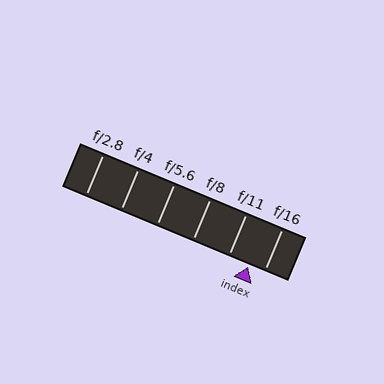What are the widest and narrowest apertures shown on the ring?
The widest aperture shown is f/2.8 and the narrowest is f/16.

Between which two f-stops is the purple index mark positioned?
The index mark is between f/11 and f/16.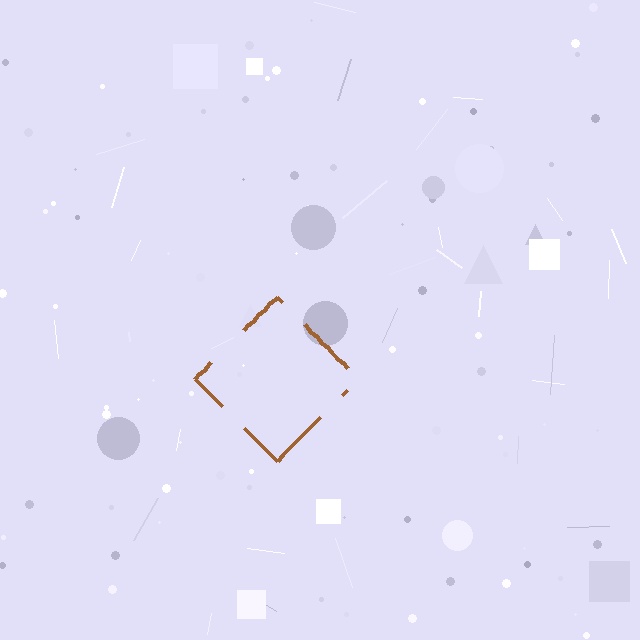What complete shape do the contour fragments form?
The contour fragments form a diamond.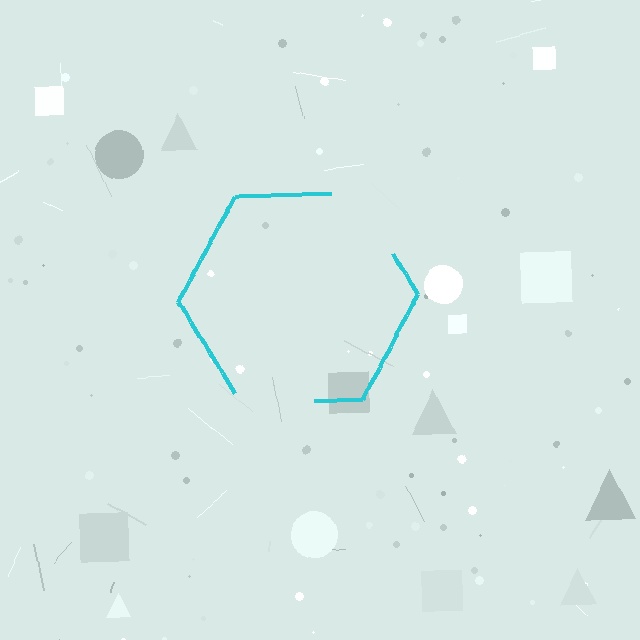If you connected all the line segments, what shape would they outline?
They would outline a hexagon.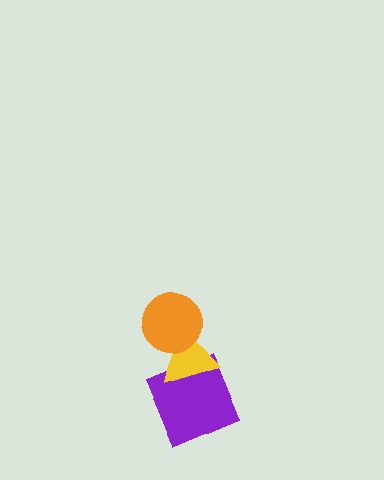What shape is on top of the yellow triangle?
The orange circle is on top of the yellow triangle.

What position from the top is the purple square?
The purple square is 3rd from the top.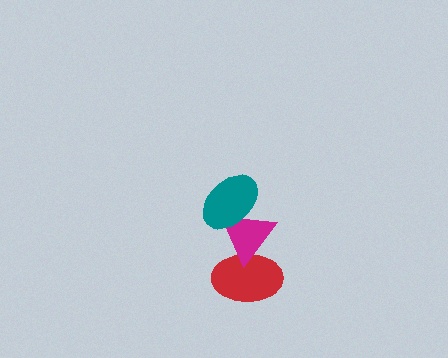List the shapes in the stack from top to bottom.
From top to bottom: the teal ellipse, the magenta triangle, the red ellipse.